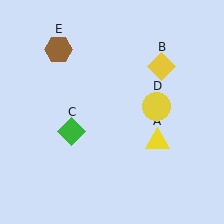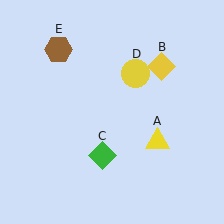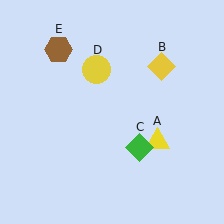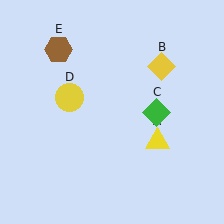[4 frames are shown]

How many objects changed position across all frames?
2 objects changed position: green diamond (object C), yellow circle (object D).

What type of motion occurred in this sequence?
The green diamond (object C), yellow circle (object D) rotated counterclockwise around the center of the scene.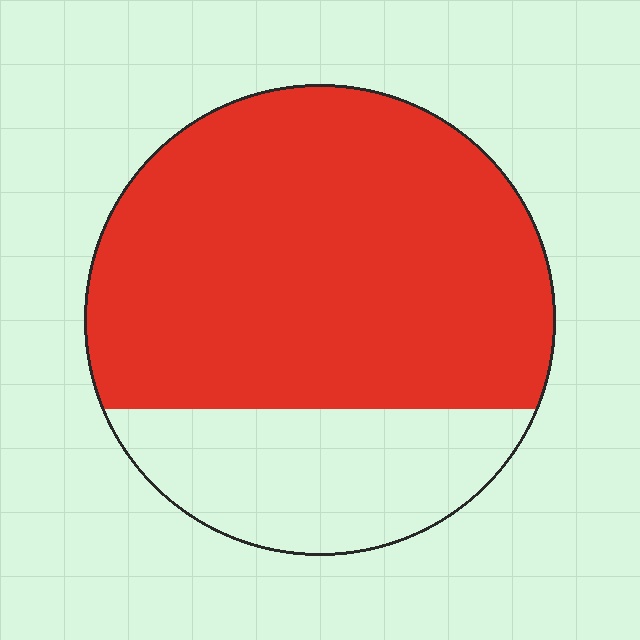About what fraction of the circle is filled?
About three quarters (3/4).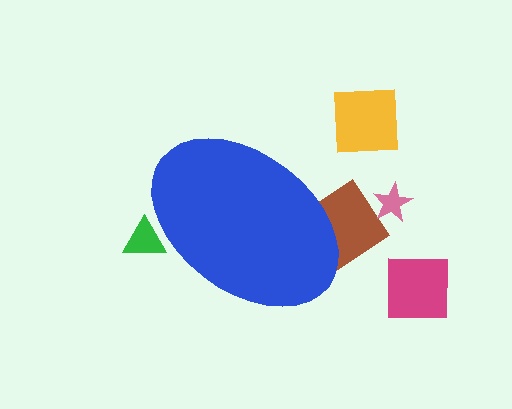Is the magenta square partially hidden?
No, the magenta square is fully visible.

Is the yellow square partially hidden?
No, the yellow square is fully visible.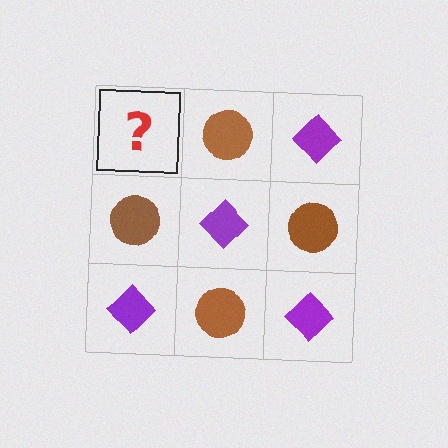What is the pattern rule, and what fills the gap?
The rule is that it alternates purple diamond and brown circle in a checkerboard pattern. The gap should be filled with a purple diamond.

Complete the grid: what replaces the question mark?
The question mark should be replaced with a purple diamond.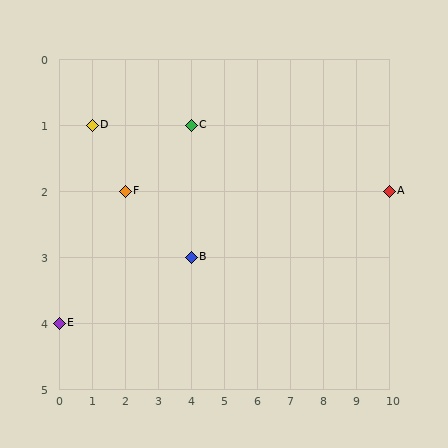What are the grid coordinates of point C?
Point C is at grid coordinates (4, 1).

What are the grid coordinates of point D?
Point D is at grid coordinates (1, 1).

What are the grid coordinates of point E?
Point E is at grid coordinates (0, 4).